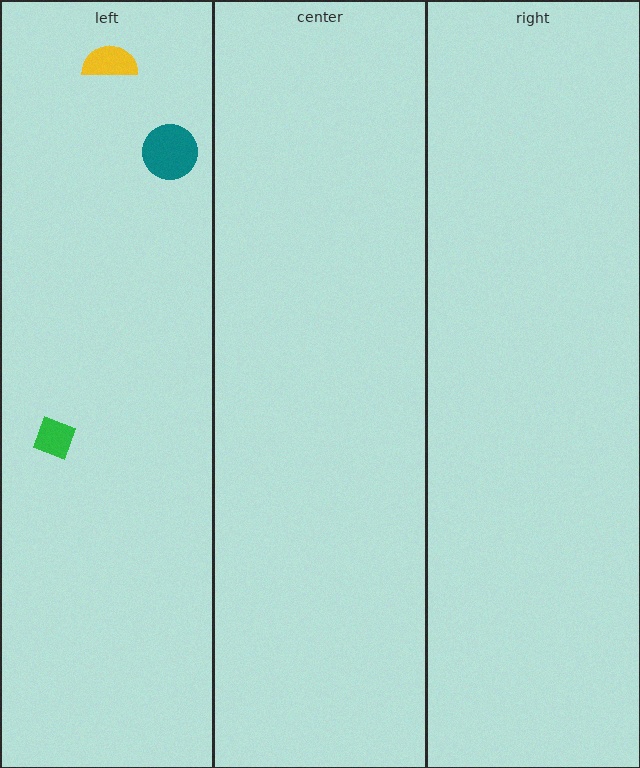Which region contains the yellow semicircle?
The left region.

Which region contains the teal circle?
The left region.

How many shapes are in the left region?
3.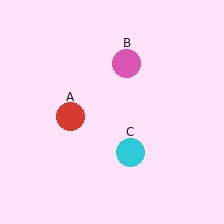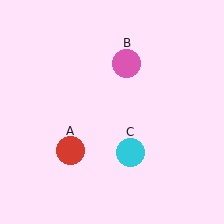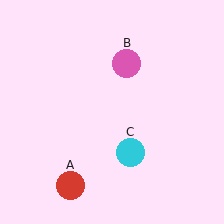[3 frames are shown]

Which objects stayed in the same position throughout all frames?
Pink circle (object B) and cyan circle (object C) remained stationary.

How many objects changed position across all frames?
1 object changed position: red circle (object A).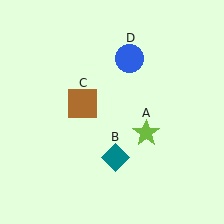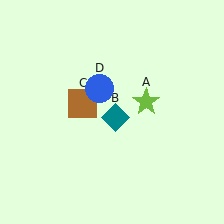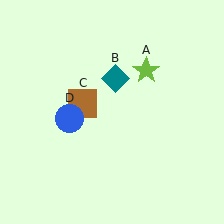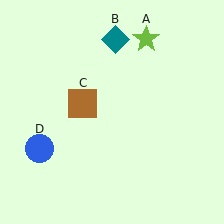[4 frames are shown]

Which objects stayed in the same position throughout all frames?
Brown square (object C) remained stationary.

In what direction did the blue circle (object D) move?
The blue circle (object D) moved down and to the left.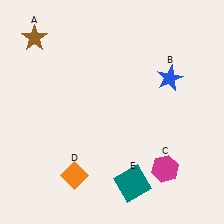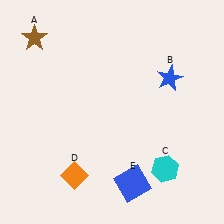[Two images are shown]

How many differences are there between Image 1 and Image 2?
There are 2 differences between the two images.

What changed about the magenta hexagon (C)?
In Image 1, C is magenta. In Image 2, it changed to cyan.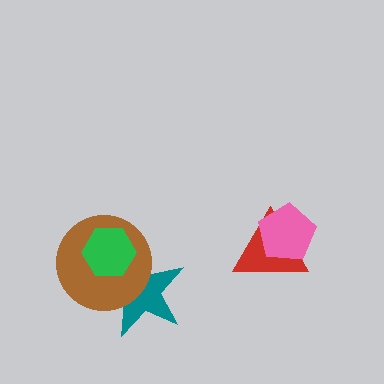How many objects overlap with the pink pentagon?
1 object overlaps with the pink pentagon.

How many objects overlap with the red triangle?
1 object overlaps with the red triangle.